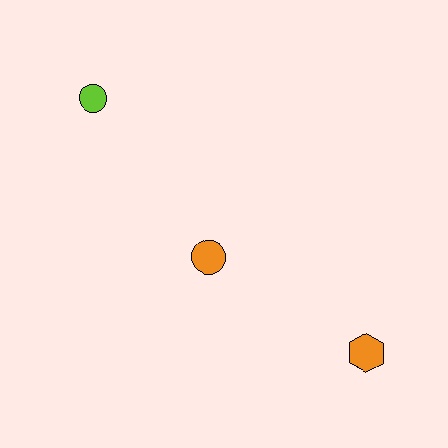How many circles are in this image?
There are 2 circles.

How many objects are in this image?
There are 3 objects.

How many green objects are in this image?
There are no green objects.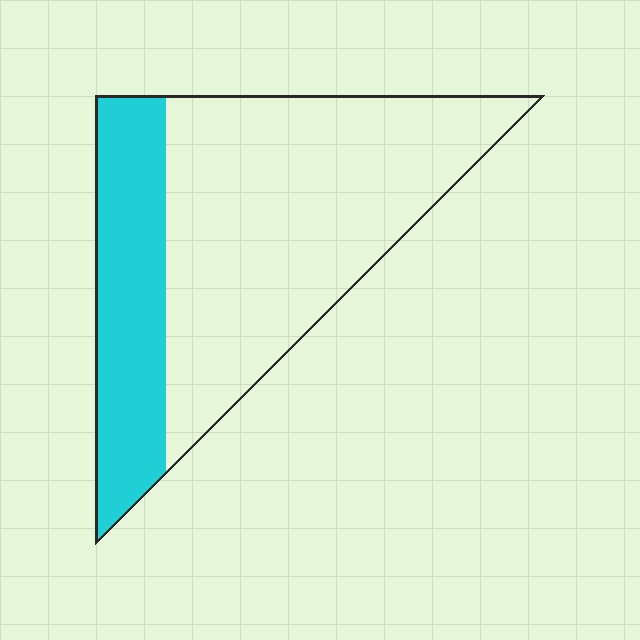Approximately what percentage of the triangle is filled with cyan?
Approximately 30%.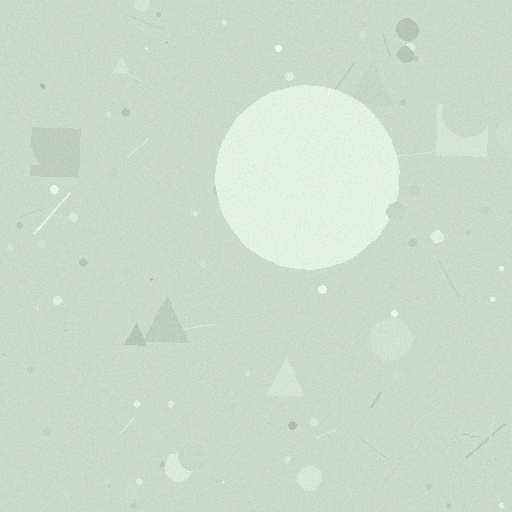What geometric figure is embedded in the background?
A circle is embedded in the background.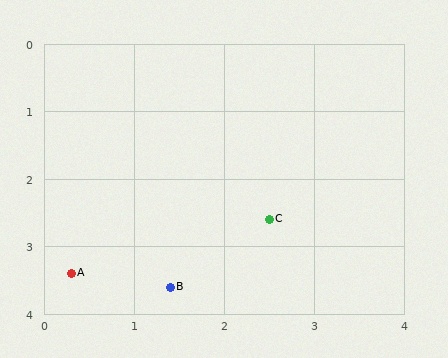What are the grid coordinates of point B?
Point B is at approximately (1.4, 3.6).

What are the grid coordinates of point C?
Point C is at approximately (2.5, 2.6).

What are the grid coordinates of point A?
Point A is at approximately (0.3, 3.4).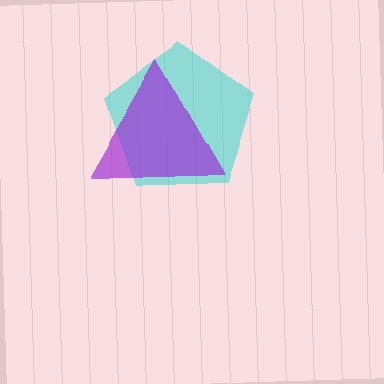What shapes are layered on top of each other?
The layered shapes are: a cyan pentagon, a purple triangle.